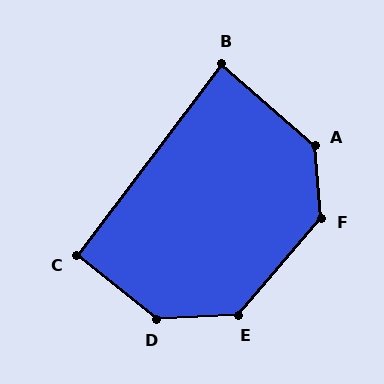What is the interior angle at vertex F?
Approximately 135 degrees (obtuse).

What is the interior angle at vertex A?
Approximately 136 degrees (obtuse).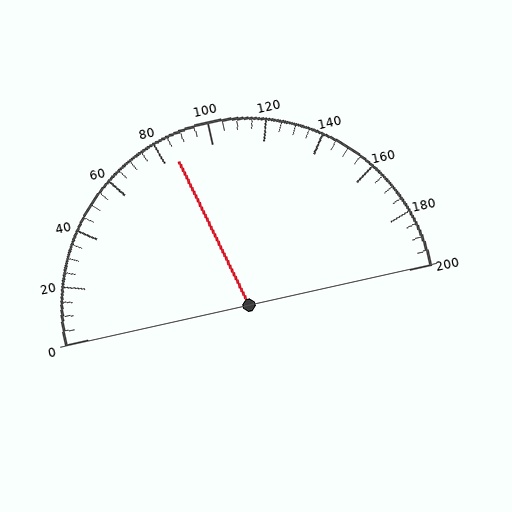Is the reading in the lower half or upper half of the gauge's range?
The reading is in the lower half of the range (0 to 200).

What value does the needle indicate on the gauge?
The needle indicates approximately 85.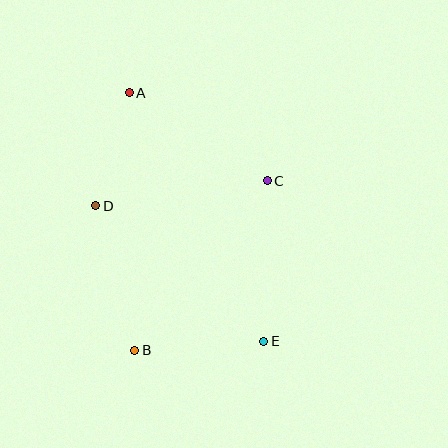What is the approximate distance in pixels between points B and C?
The distance between B and C is approximately 215 pixels.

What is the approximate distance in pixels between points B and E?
The distance between B and E is approximately 129 pixels.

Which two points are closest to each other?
Points A and D are closest to each other.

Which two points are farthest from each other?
Points A and E are farthest from each other.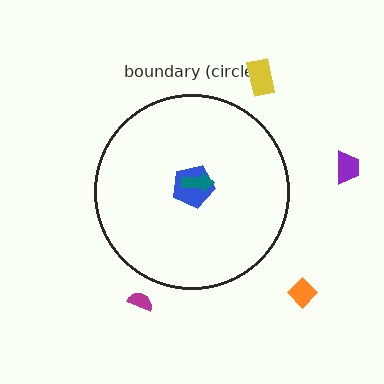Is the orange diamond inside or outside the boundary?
Outside.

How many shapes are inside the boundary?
2 inside, 4 outside.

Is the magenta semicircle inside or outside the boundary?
Outside.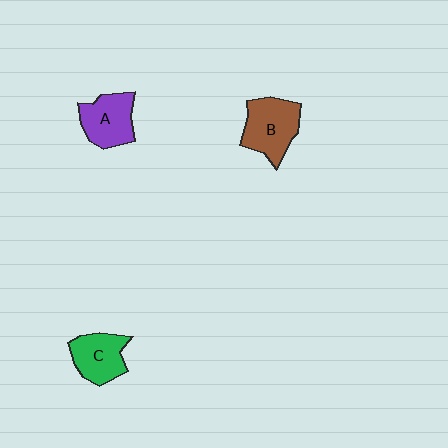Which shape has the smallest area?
Shape C (green).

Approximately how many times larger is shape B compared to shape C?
Approximately 1.2 times.